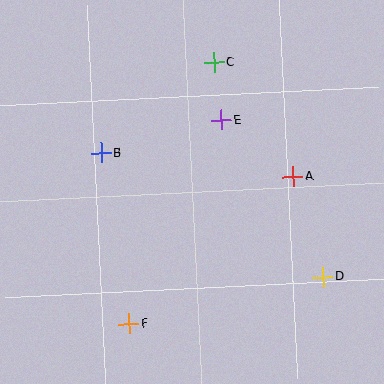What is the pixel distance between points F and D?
The distance between F and D is 199 pixels.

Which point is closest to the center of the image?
Point E at (221, 120) is closest to the center.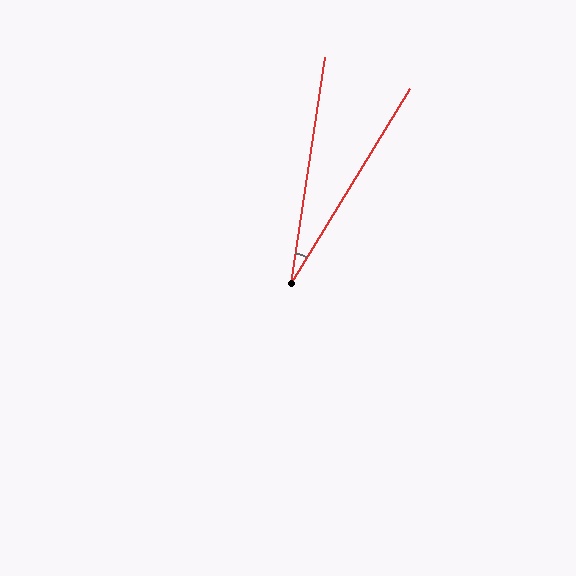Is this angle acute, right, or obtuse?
It is acute.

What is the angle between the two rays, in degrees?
Approximately 23 degrees.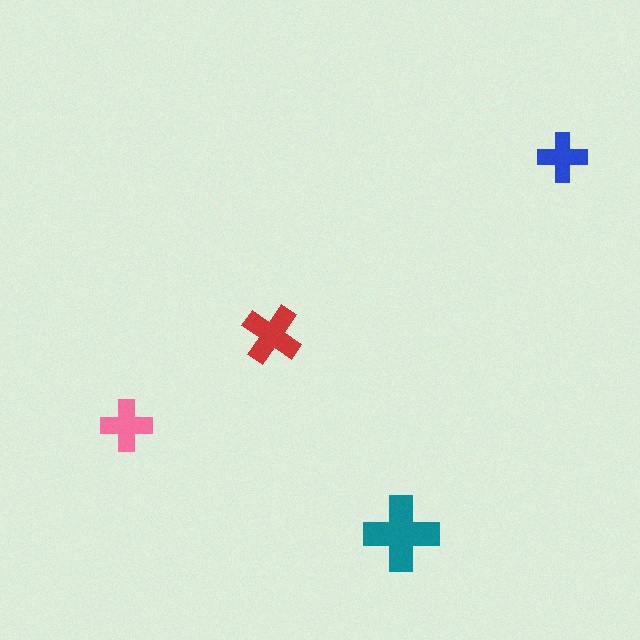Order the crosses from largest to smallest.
the teal one, the red one, the pink one, the blue one.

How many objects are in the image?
There are 4 objects in the image.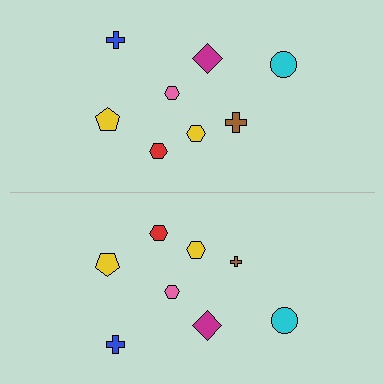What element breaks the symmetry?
The brown cross on the bottom side has a different size than its mirror counterpart.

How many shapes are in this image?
There are 16 shapes in this image.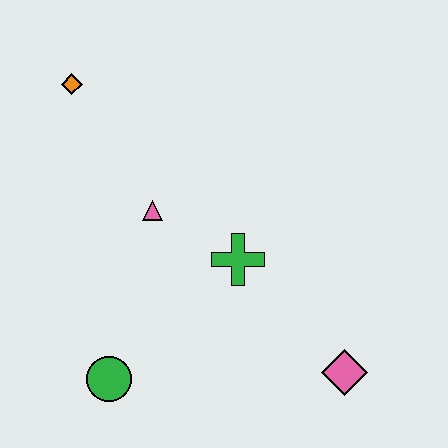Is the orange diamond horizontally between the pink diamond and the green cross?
No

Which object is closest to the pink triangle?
The green cross is closest to the pink triangle.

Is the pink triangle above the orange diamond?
No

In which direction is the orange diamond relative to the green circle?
The orange diamond is above the green circle.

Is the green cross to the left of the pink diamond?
Yes